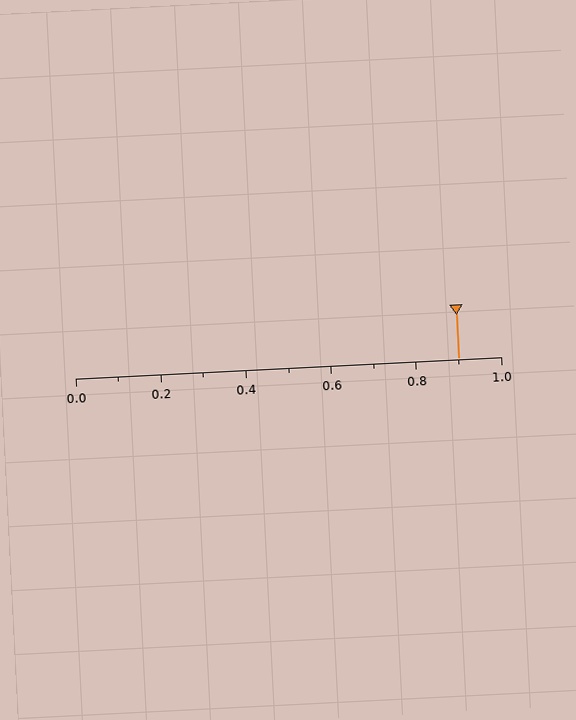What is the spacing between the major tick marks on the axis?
The major ticks are spaced 0.2 apart.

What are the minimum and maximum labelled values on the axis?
The axis runs from 0.0 to 1.0.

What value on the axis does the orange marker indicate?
The marker indicates approximately 0.9.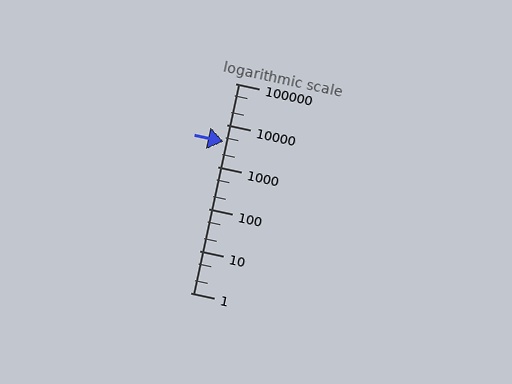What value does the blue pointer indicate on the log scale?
The pointer indicates approximately 4100.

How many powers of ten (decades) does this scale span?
The scale spans 5 decades, from 1 to 100000.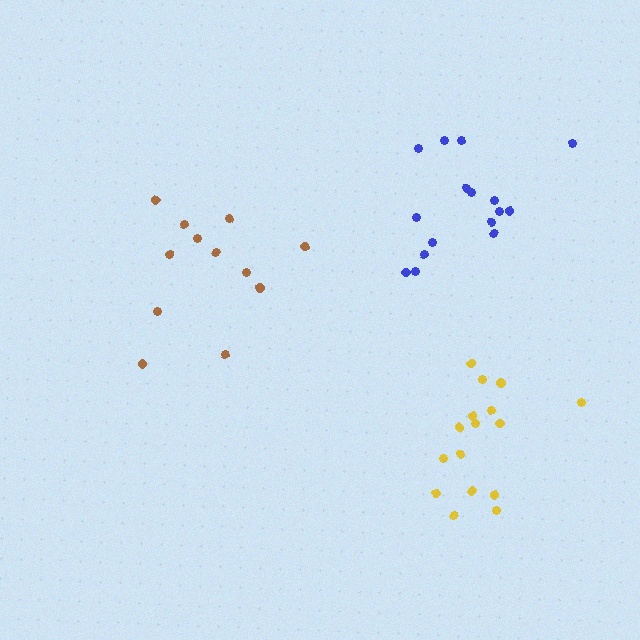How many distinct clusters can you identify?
There are 3 distinct clusters.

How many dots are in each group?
Group 1: 12 dots, Group 2: 16 dots, Group 3: 16 dots (44 total).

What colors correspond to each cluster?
The clusters are colored: brown, blue, yellow.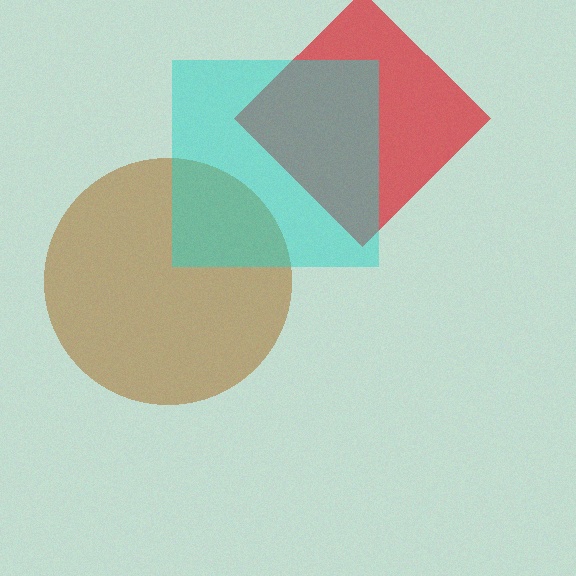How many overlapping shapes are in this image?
There are 3 overlapping shapes in the image.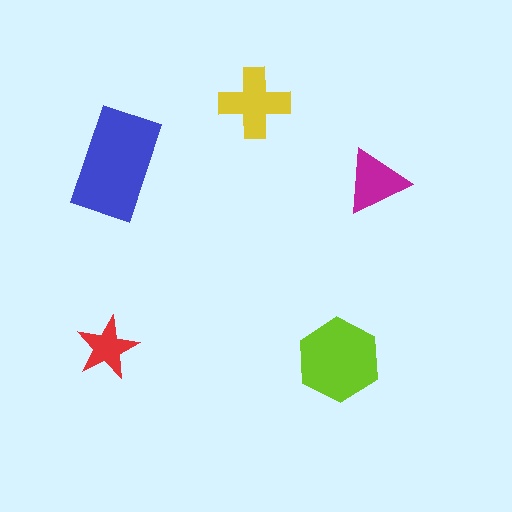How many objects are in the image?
There are 5 objects in the image.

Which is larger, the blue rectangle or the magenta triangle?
The blue rectangle.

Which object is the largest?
The blue rectangle.